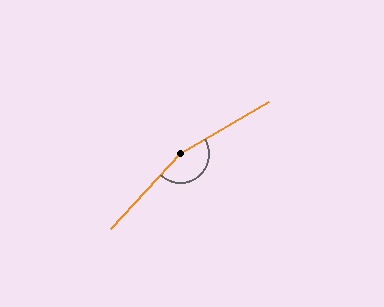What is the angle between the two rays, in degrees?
Approximately 163 degrees.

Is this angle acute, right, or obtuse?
It is obtuse.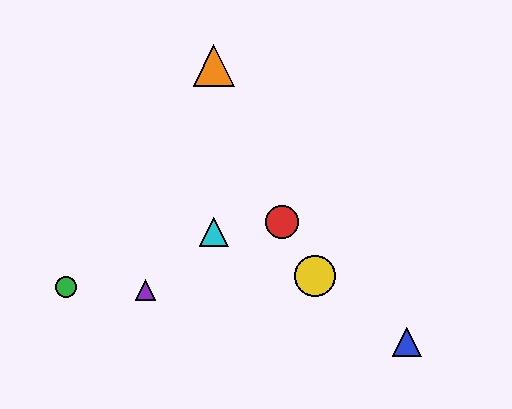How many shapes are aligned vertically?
2 shapes (the orange triangle, the cyan triangle) are aligned vertically.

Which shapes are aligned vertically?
The orange triangle, the cyan triangle are aligned vertically.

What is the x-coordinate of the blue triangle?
The blue triangle is at x≈407.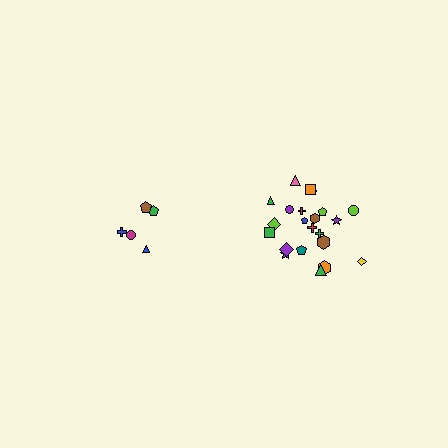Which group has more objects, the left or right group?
The right group.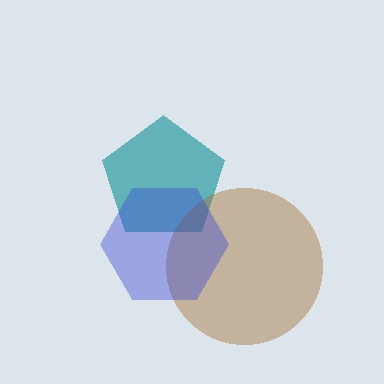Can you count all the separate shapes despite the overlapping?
Yes, there are 3 separate shapes.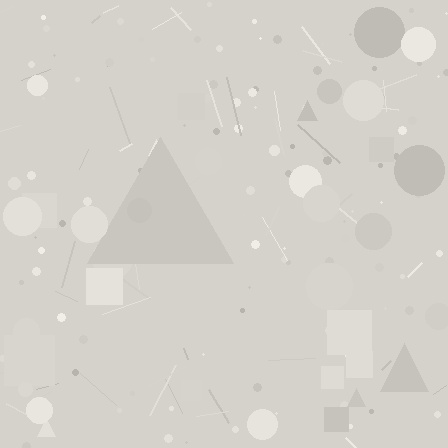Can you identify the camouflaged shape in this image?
The camouflaged shape is a triangle.